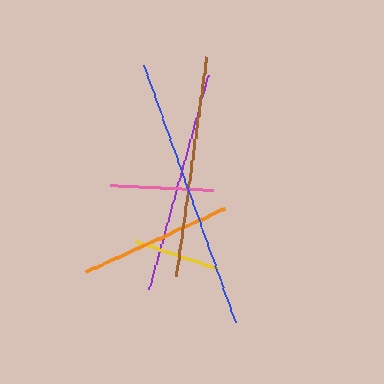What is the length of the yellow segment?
The yellow segment is approximately 87 pixels long.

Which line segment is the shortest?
The yellow line is the shortest at approximately 87 pixels.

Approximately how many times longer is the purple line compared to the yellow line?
The purple line is approximately 2.6 times the length of the yellow line.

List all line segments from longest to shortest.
From longest to shortest: blue, brown, purple, orange, pink, yellow.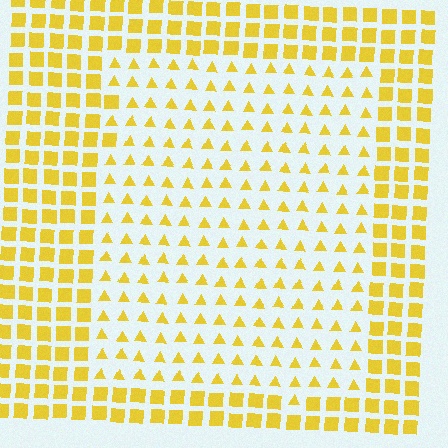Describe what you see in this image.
The image is filled with small yellow elements arranged in a uniform grid. A rectangle-shaped region contains triangles, while the surrounding area contains squares. The boundary is defined purely by the change in element shape.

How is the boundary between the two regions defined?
The boundary is defined by a change in element shape: triangles inside vs. squares outside. All elements share the same color and spacing.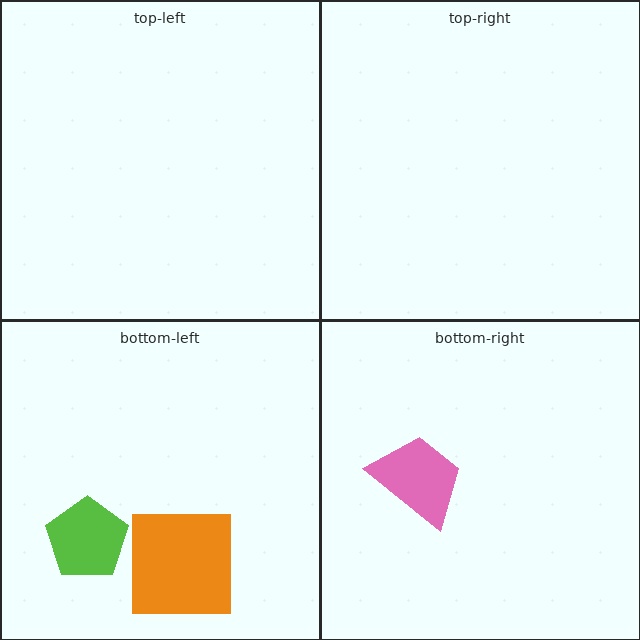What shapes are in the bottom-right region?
The pink trapezoid.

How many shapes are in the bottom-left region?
2.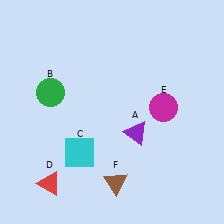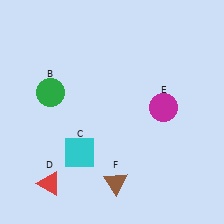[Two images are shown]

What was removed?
The purple triangle (A) was removed in Image 2.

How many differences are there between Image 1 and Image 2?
There is 1 difference between the two images.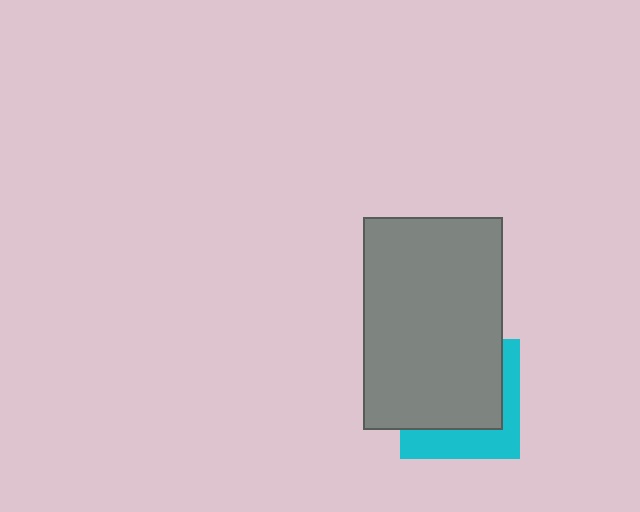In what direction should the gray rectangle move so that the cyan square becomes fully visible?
The gray rectangle should move toward the upper-left. That is the shortest direction to clear the overlap and leave the cyan square fully visible.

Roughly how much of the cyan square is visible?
A small part of it is visible (roughly 35%).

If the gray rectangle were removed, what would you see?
You would see the complete cyan square.